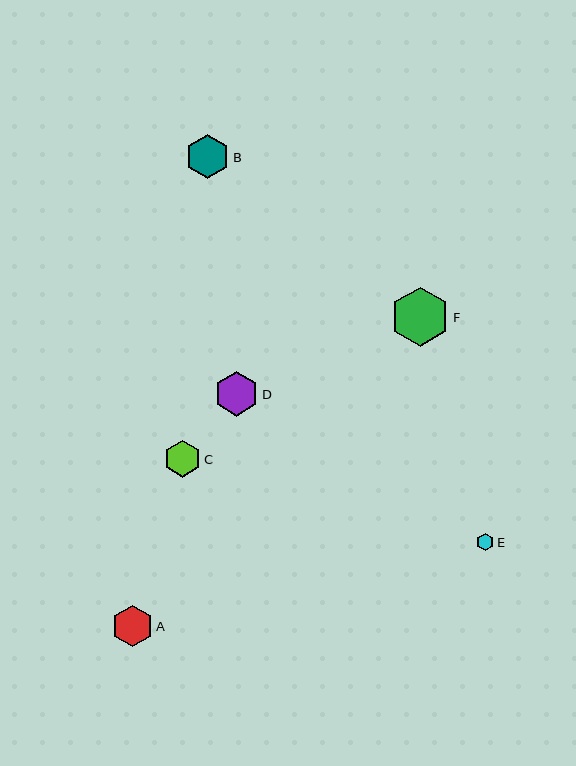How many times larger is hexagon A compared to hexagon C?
Hexagon A is approximately 1.1 times the size of hexagon C.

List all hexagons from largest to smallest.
From largest to smallest: F, D, B, A, C, E.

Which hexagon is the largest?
Hexagon F is the largest with a size of approximately 59 pixels.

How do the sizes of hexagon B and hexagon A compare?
Hexagon B and hexagon A are approximately the same size.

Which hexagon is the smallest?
Hexagon E is the smallest with a size of approximately 18 pixels.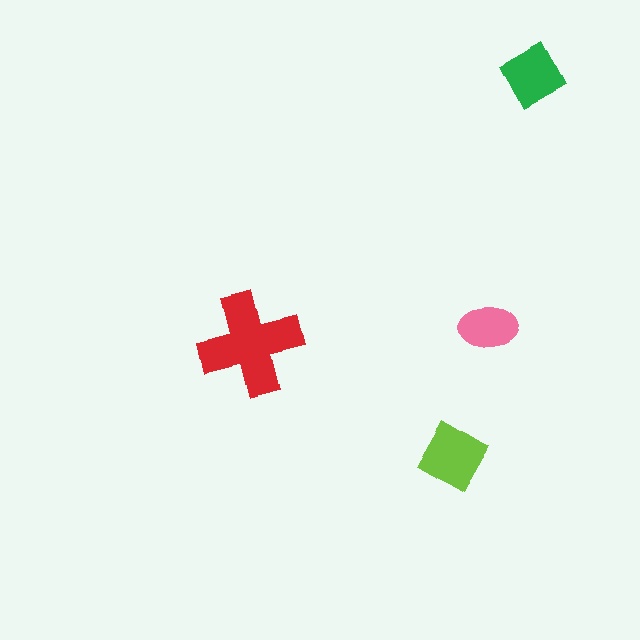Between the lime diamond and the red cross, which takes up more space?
The red cross.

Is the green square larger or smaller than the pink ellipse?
Larger.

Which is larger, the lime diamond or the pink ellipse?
The lime diamond.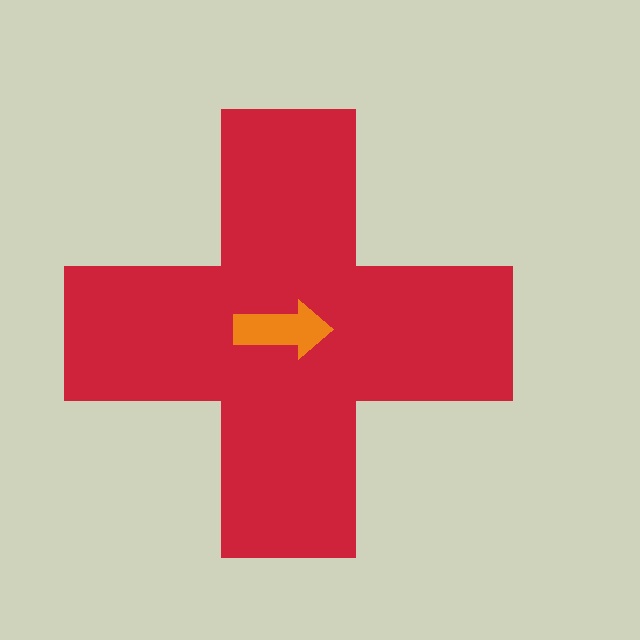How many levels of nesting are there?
2.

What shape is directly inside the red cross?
The orange arrow.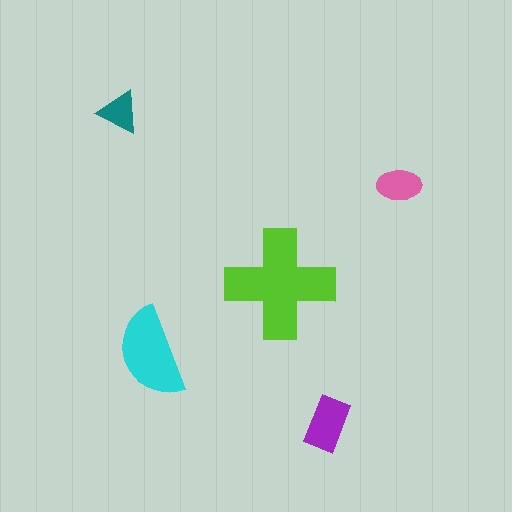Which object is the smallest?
The teal triangle.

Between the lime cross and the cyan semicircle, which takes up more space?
The lime cross.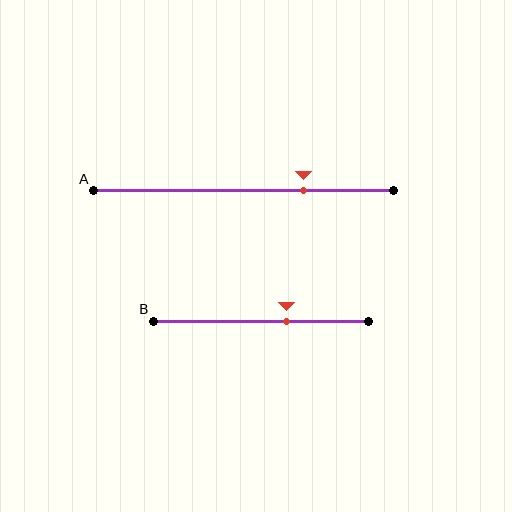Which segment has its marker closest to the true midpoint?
Segment B has its marker closest to the true midpoint.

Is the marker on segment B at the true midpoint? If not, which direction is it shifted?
No, the marker on segment B is shifted to the right by about 12% of the segment length.